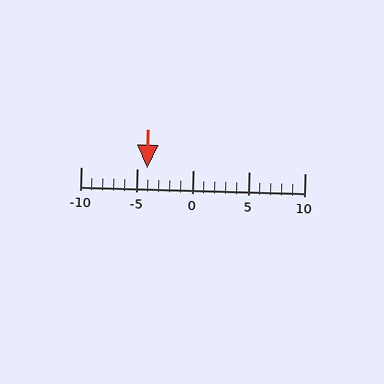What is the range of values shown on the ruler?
The ruler shows values from -10 to 10.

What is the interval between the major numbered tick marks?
The major tick marks are spaced 5 units apart.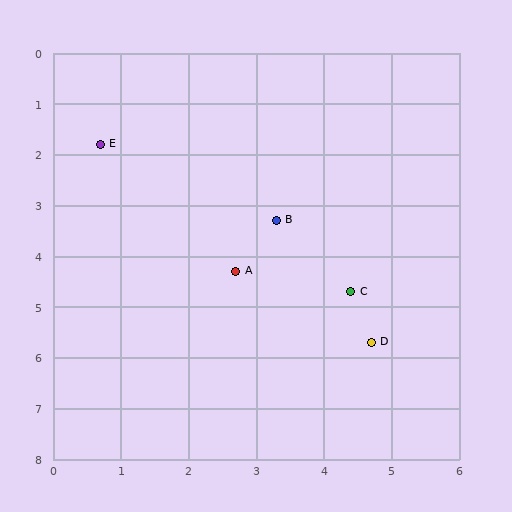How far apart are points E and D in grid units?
Points E and D are about 5.6 grid units apart.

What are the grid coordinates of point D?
Point D is at approximately (4.7, 5.7).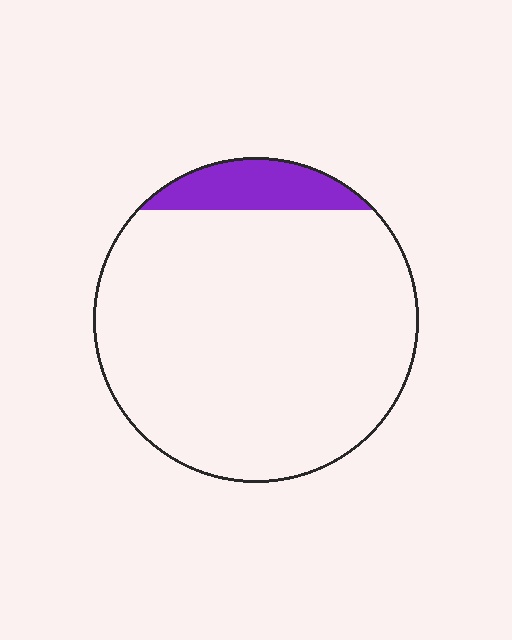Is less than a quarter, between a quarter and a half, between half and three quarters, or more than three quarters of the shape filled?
Less than a quarter.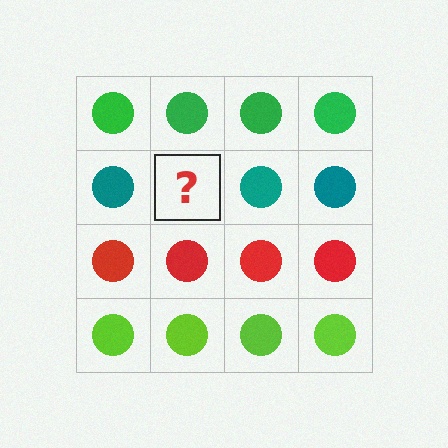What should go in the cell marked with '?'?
The missing cell should contain a teal circle.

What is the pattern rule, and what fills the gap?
The rule is that each row has a consistent color. The gap should be filled with a teal circle.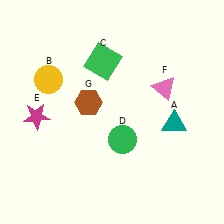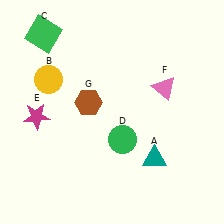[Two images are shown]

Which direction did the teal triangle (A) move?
The teal triangle (A) moved down.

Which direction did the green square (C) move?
The green square (C) moved left.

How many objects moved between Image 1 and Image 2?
2 objects moved between the two images.